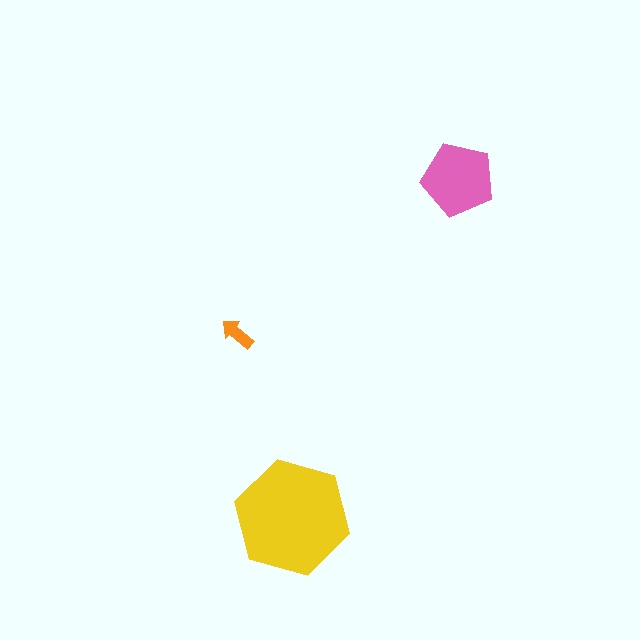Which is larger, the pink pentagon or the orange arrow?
The pink pentagon.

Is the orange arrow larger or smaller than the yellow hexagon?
Smaller.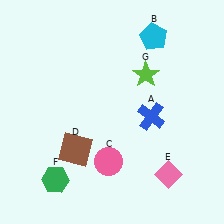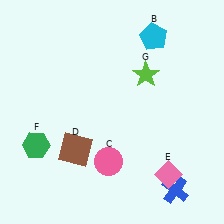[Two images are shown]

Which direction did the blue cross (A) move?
The blue cross (A) moved down.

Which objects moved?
The objects that moved are: the blue cross (A), the green hexagon (F).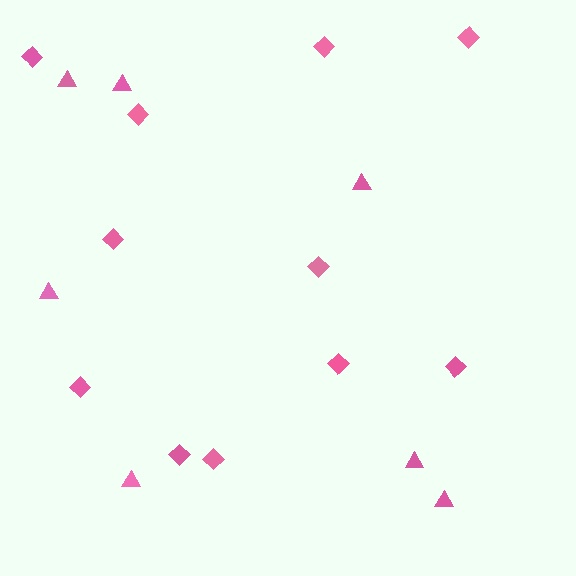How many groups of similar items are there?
There are 2 groups: one group of triangles (7) and one group of diamonds (11).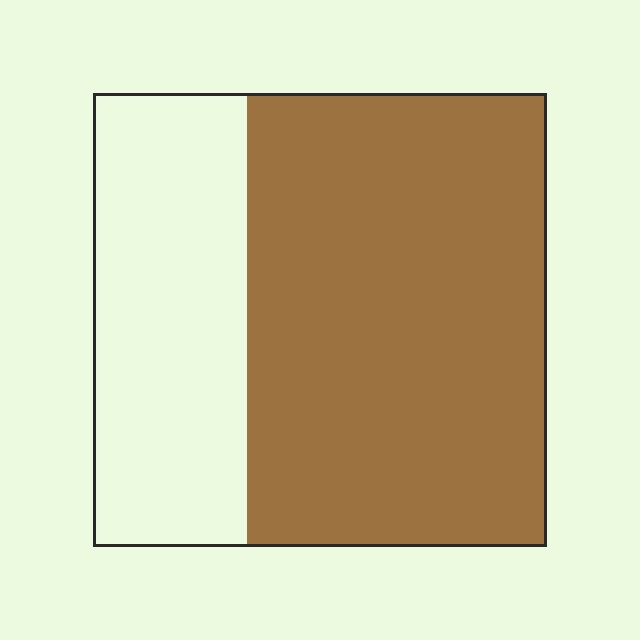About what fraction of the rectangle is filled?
About two thirds (2/3).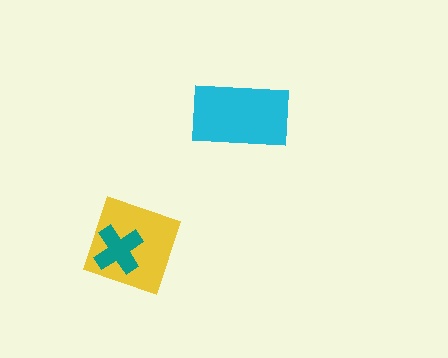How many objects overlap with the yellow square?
1 object overlaps with the yellow square.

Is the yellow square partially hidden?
Yes, it is partially covered by another shape.